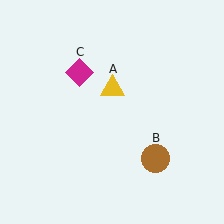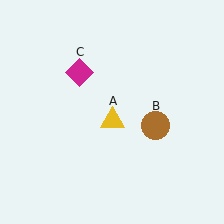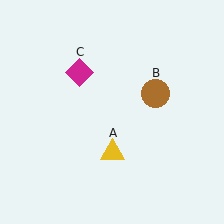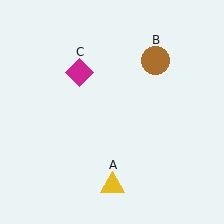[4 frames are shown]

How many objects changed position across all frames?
2 objects changed position: yellow triangle (object A), brown circle (object B).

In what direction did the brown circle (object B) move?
The brown circle (object B) moved up.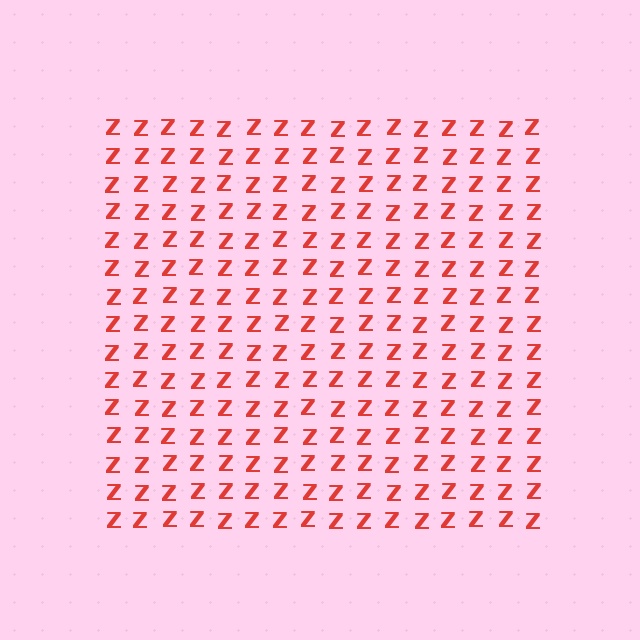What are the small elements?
The small elements are letter Z's.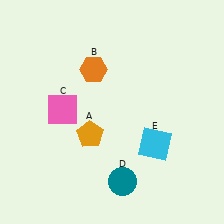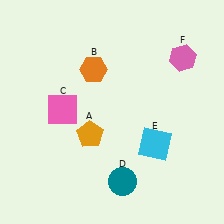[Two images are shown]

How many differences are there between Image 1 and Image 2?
There is 1 difference between the two images.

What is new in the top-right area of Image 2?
A pink hexagon (F) was added in the top-right area of Image 2.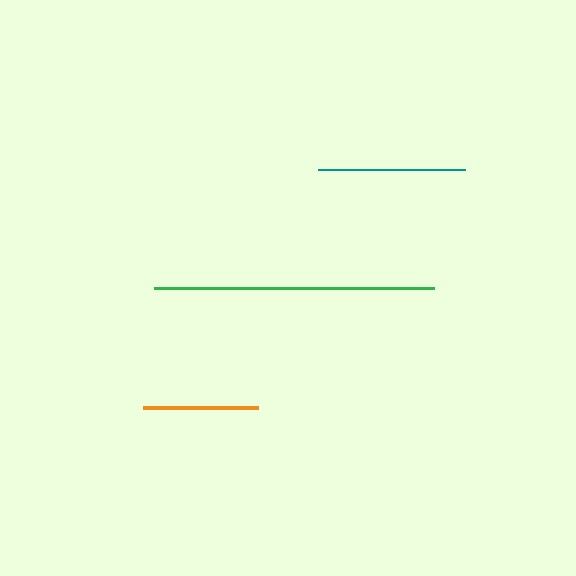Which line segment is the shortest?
The orange line is the shortest at approximately 115 pixels.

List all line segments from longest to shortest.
From longest to shortest: green, teal, orange.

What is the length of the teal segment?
The teal segment is approximately 148 pixels long.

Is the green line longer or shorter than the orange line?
The green line is longer than the orange line.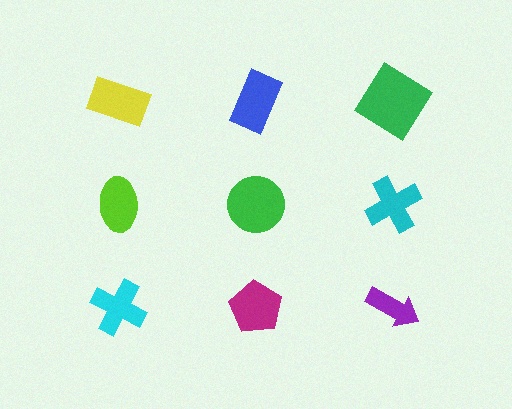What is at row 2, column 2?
A green circle.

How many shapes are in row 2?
3 shapes.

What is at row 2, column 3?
A cyan cross.